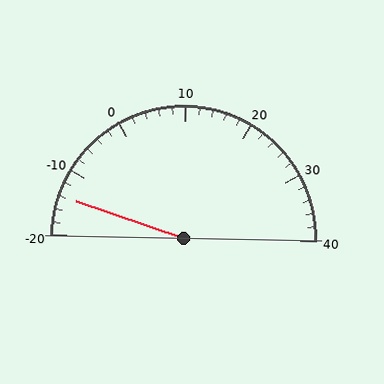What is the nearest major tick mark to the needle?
The nearest major tick mark is -10.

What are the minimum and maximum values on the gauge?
The gauge ranges from -20 to 40.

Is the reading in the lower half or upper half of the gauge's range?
The reading is in the lower half of the range (-20 to 40).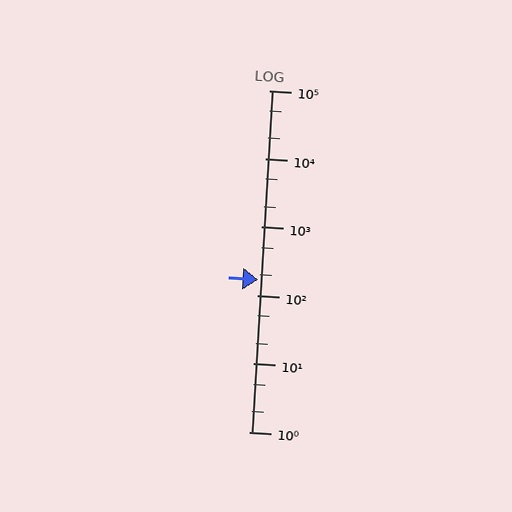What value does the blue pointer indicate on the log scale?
The pointer indicates approximately 170.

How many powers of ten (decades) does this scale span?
The scale spans 5 decades, from 1 to 100000.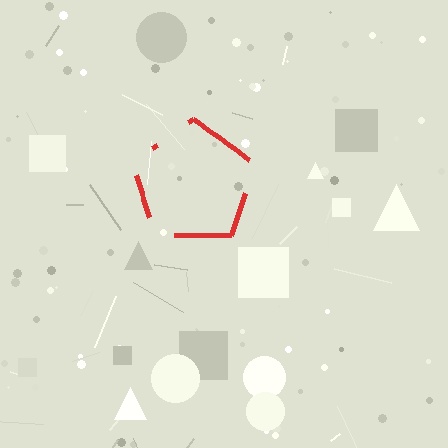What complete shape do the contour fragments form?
The contour fragments form a pentagon.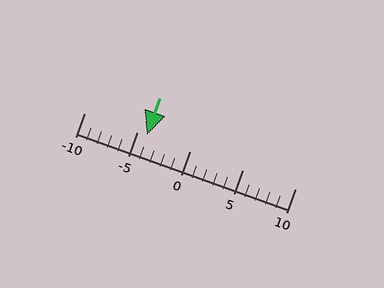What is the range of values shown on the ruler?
The ruler shows values from -10 to 10.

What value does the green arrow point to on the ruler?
The green arrow points to approximately -4.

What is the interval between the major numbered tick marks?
The major tick marks are spaced 5 units apart.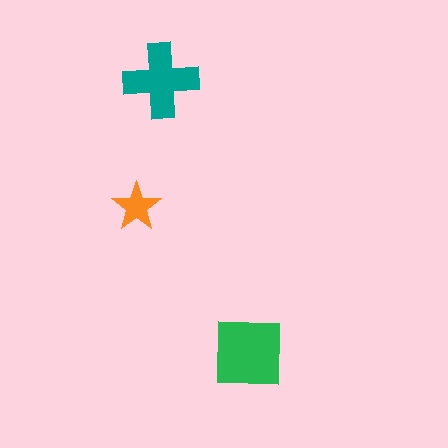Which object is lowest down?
The green square is bottommost.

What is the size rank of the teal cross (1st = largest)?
2nd.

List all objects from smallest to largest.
The orange star, the teal cross, the green square.